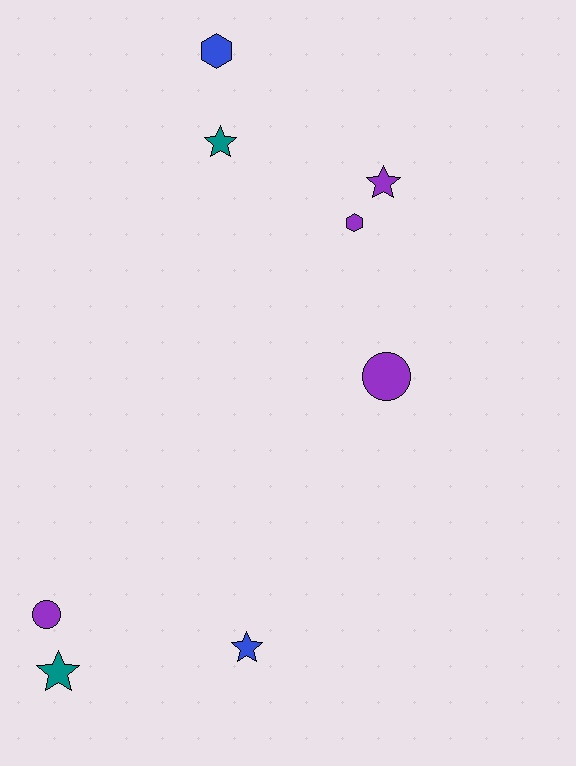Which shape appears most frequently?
Star, with 4 objects.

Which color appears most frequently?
Purple, with 4 objects.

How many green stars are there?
There are no green stars.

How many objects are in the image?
There are 8 objects.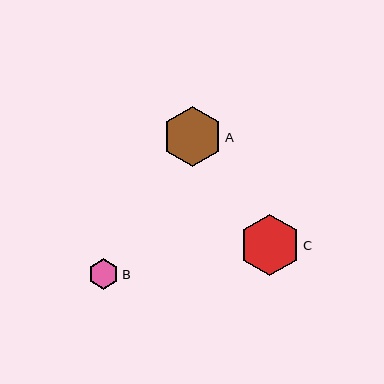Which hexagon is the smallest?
Hexagon B is the smallest with a size of approximately 30 pixels.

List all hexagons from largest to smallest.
From largest to smallest: C, A, B.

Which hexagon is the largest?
Hexagon C is the largest with a size of approximately 61 pixels.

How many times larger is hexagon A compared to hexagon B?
Hexagon A is approximately 2.0 times the size of hexagon B.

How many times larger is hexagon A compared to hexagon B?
Hexagon A is approximately 2.0 times the size of hexagon B.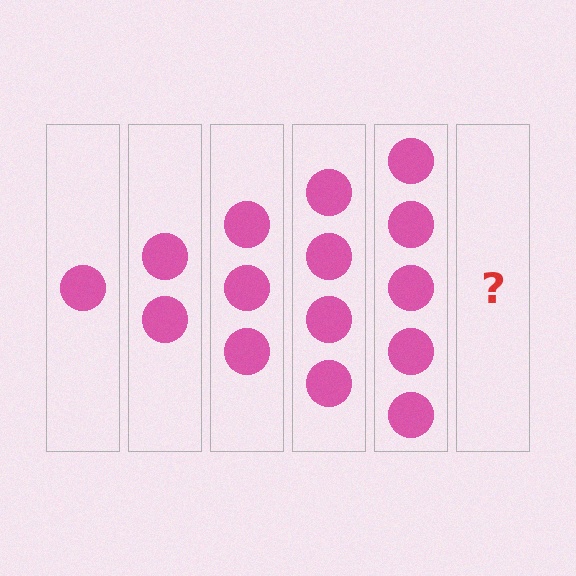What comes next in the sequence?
The next element should be 6 circles.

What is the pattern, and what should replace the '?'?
The pattern is that each step adds one more circle. The '?' should be 6 circles.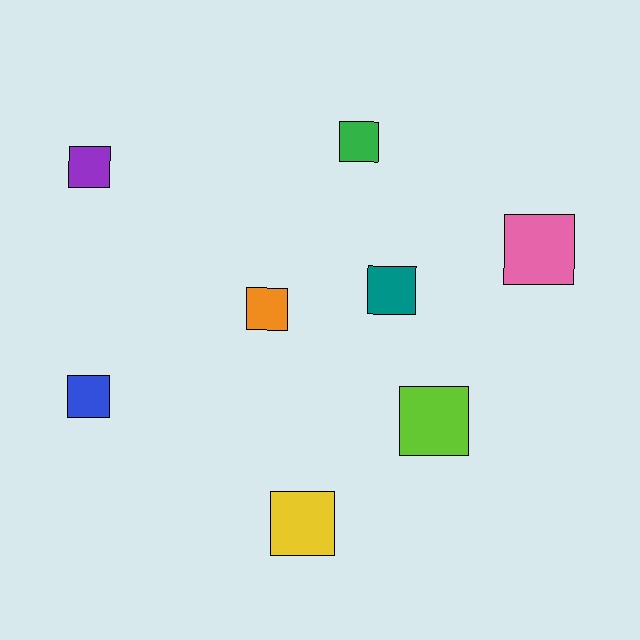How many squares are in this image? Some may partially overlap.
There are 8 squares.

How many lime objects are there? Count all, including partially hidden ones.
There is 1 lime object.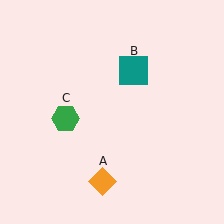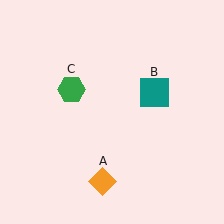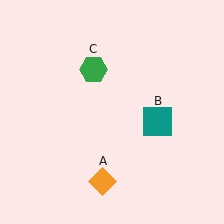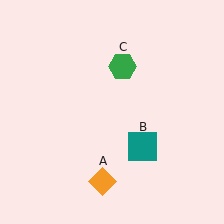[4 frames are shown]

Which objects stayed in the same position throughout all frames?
Orange diamond (object A) remained stationary.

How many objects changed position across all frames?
2 objects changed position: teal square (object B), green hexagon (object C).